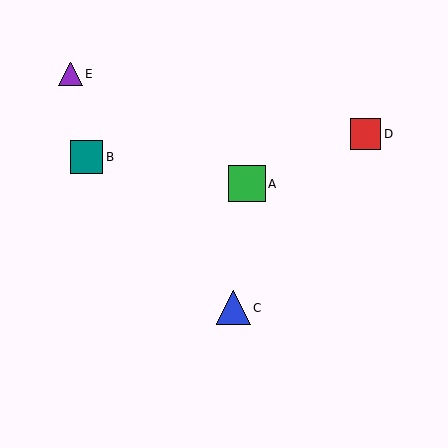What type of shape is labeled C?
Shape C is a blue triangle.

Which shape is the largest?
The green square (labeled A) is the largest.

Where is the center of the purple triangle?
The center of the purple triangle is at (70, 74).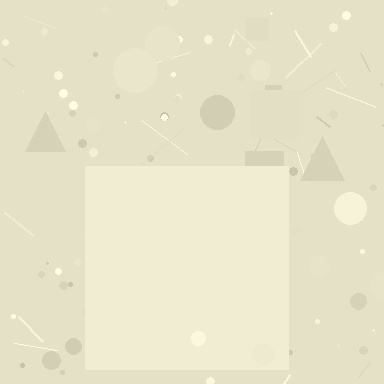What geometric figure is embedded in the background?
A square is embedded in the background.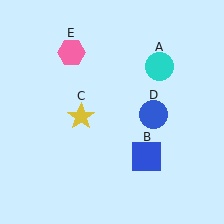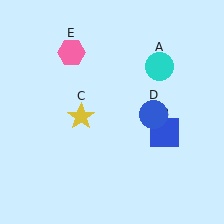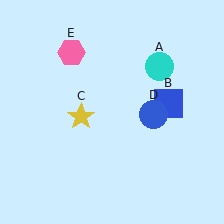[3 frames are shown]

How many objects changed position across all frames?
1 object changed position: blue square (object B).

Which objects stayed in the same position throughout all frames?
Cyan circle (object A) and yellow star (object C) and blue circle (object D) and pink hexagon (object E) remained stationary.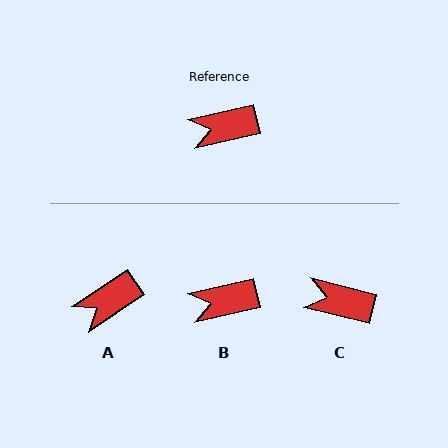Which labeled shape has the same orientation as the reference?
B.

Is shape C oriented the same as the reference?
No, it is off by about 27 degrees.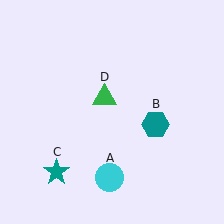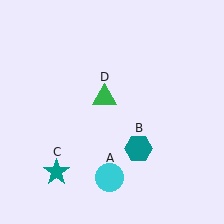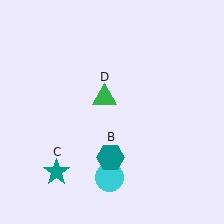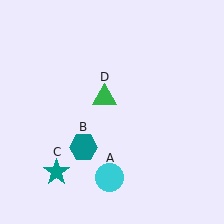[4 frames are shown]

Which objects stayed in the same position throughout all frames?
Cyan circle (object A) and teal star (object C) and green triangle (object D) remained stationary.